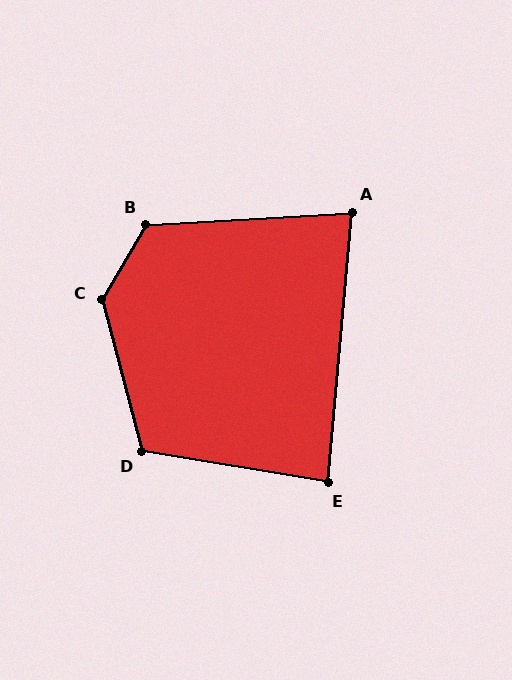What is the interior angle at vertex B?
Approximately 124 degrees (obtuse).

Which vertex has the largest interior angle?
C, at approximately 135 degrees.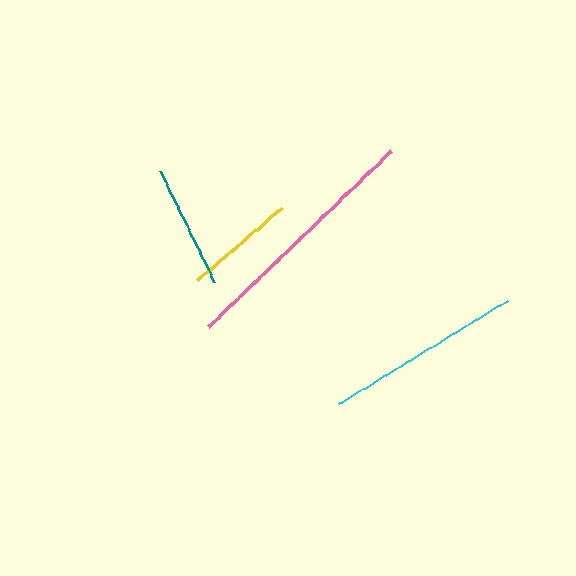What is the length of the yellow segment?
The yellow segment is approximately 111 pixels long.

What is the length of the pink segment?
The pink segment is approximately 254 pixels long.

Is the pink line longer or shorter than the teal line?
The pink line is longer than the teal line.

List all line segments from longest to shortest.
From longest to shortest: pink, cyan, teal, yellow.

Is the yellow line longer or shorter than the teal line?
The teal line is longer than the yellow line.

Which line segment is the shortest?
The yellow line is the shortest at approximately 111 pixels.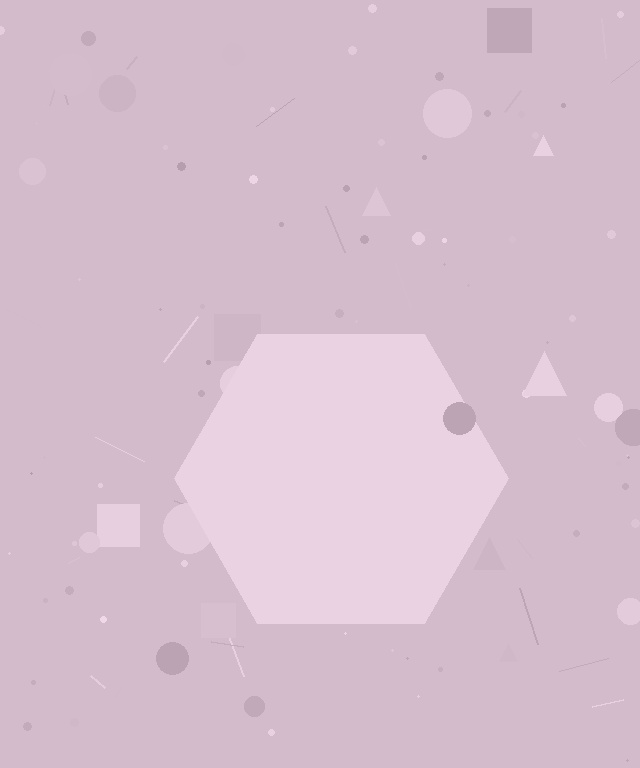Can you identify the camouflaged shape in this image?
The camouflaged shape is a hexagon.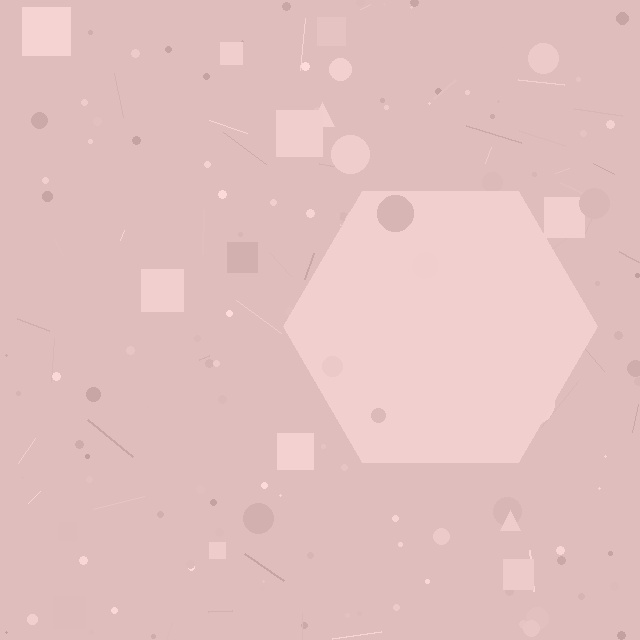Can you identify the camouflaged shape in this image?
The camouflaged shape is a hexagon.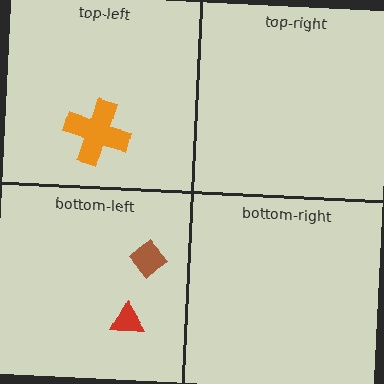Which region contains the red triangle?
The bottom-left region.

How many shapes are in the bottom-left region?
2.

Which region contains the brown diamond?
The bottom-left region.